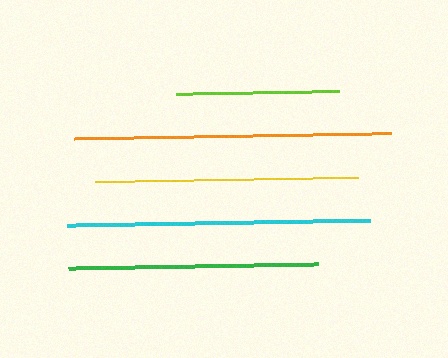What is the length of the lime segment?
The lime segment is approximately 164 pixels long.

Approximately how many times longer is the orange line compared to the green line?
The orange line is approximately 1.3 times the length of the green line.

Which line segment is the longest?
The orange line is the longest at approximately 318 pixels.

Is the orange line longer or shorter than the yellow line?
The orange line is longer than the yellow line.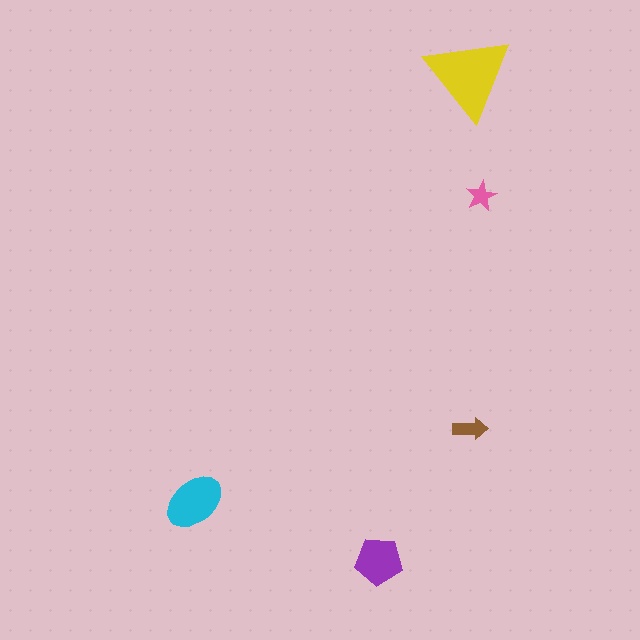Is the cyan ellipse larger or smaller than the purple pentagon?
Larger.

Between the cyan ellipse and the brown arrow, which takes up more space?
The cyan ellipse.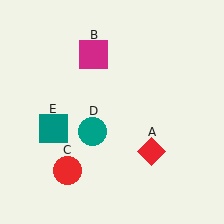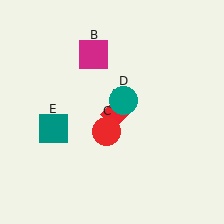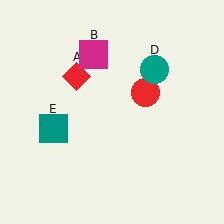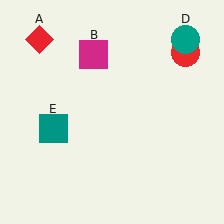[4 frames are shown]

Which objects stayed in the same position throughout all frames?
Magenta square (object B) and teal square (object E) remained stationary.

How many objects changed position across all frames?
3 objects changed position: red diamond (object A), red circle (object C), teal circle (object D).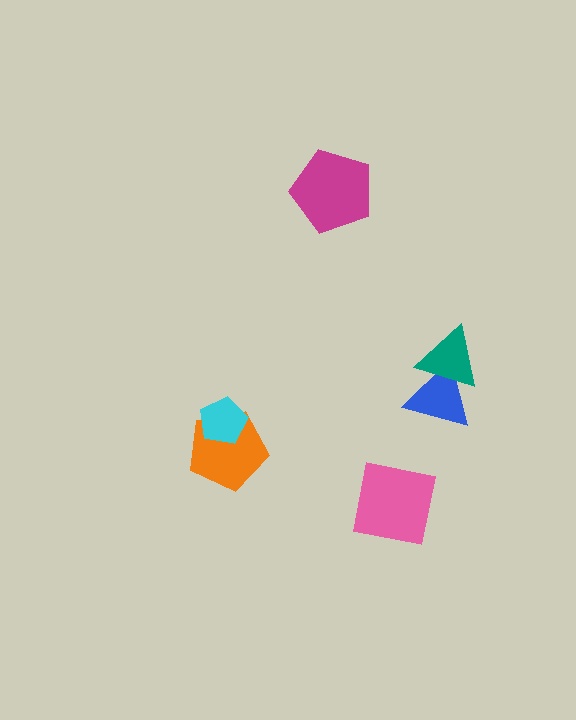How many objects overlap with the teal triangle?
1 object overlaps with the teal triangle.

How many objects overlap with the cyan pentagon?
1 object overlaps with the cyan pentagon.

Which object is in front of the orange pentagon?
The cyan pentagon is in front of the orange pentagon.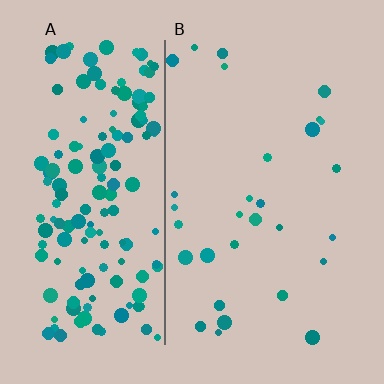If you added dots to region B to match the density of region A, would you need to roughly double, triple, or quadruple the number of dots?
Approximately quadruple.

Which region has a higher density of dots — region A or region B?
A (the left).